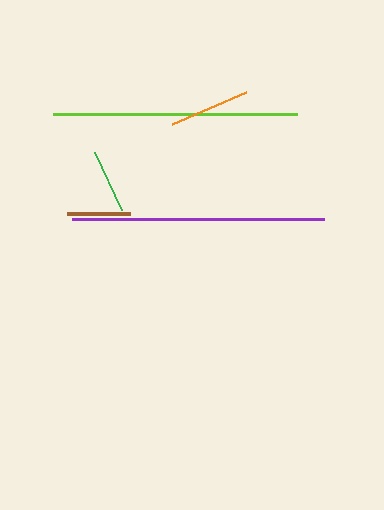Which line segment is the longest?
The purple line is the longest at approximately 252 pixels.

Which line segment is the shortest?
The brown line is the shortest at approximately 63 pixels.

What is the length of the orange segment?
The orange segment is approximately 81 pixels long.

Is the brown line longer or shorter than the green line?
The green line is longer than the brown line.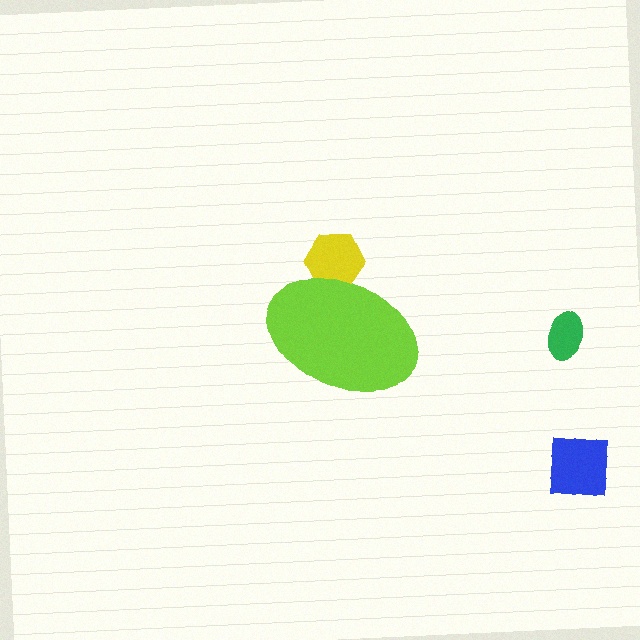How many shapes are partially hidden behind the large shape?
1 shape is partially hidden.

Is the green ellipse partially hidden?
No, the green ellipse is fully visible.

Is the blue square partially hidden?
No, the blue square is fully visible.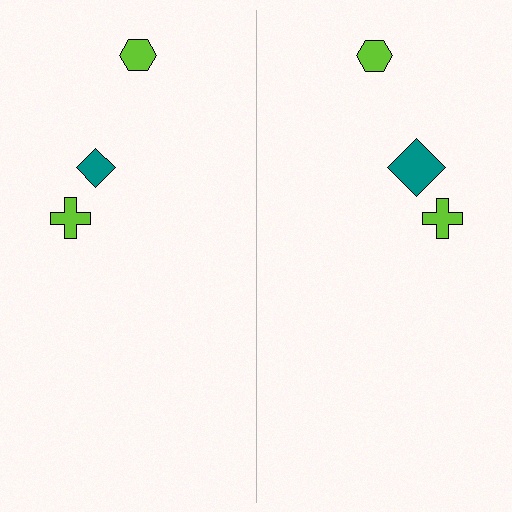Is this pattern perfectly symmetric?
No, the pattern is not perfectly symmetric. The teal diamond on the right side has a different size than its mirror counterpart.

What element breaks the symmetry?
The teal diamond on the right side has a different size than its mirror counterpart.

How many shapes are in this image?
There are 6 shapes in this image.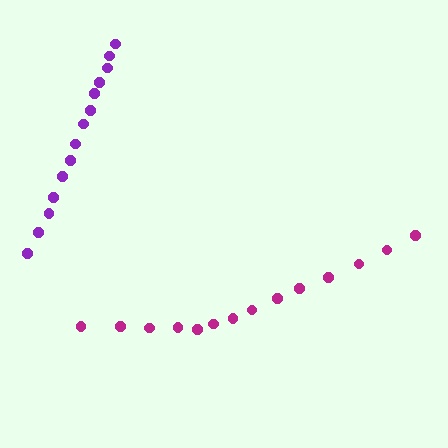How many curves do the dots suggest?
There are 2 distinct paths.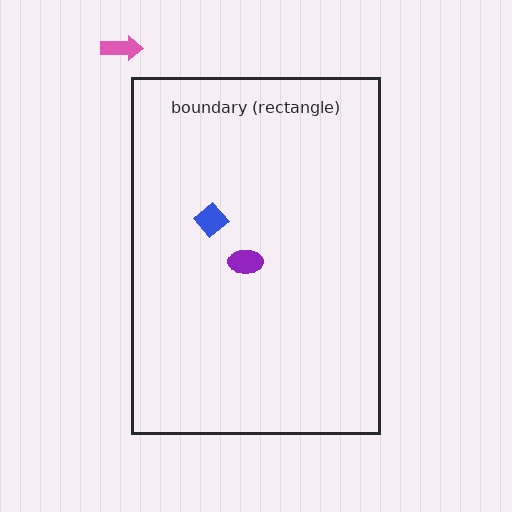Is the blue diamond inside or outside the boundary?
Inside.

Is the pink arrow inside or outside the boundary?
Outside.